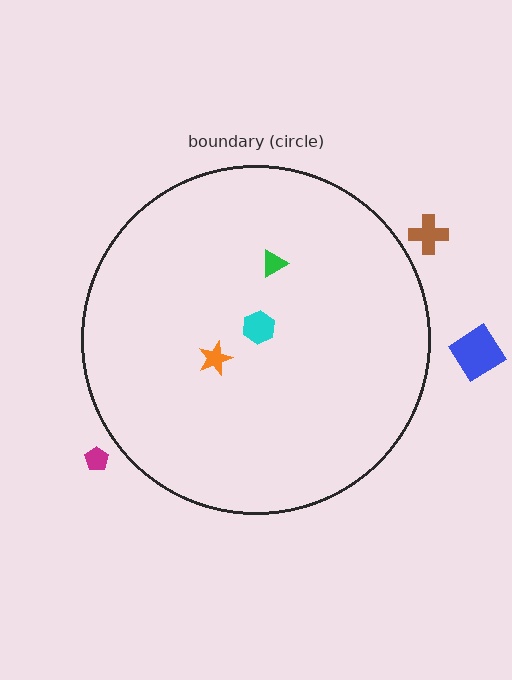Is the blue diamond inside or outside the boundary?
Outside.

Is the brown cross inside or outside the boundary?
Outside.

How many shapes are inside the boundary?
3 inside, 3 outside.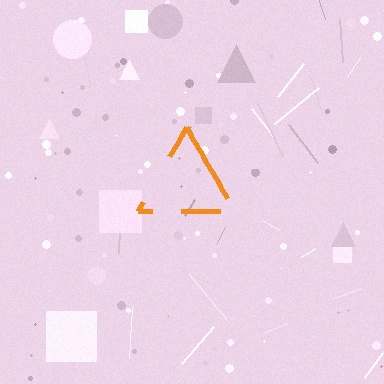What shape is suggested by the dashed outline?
The dashed outline suggests a triangle.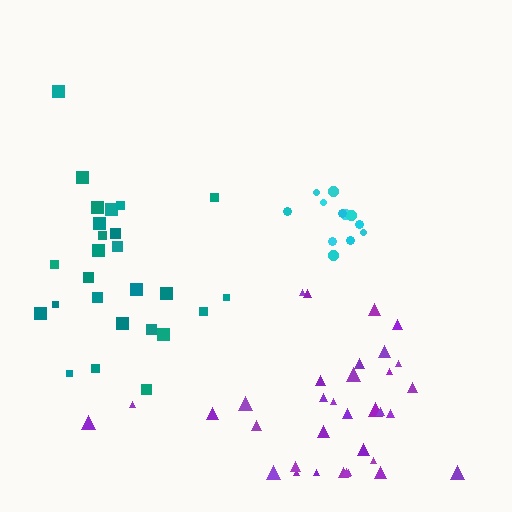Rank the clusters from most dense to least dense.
cyan, purple, teal.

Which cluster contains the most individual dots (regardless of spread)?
Purple (34).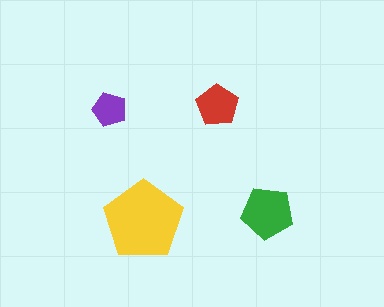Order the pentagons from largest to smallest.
the yellow one, the green one, the red one, the purple one.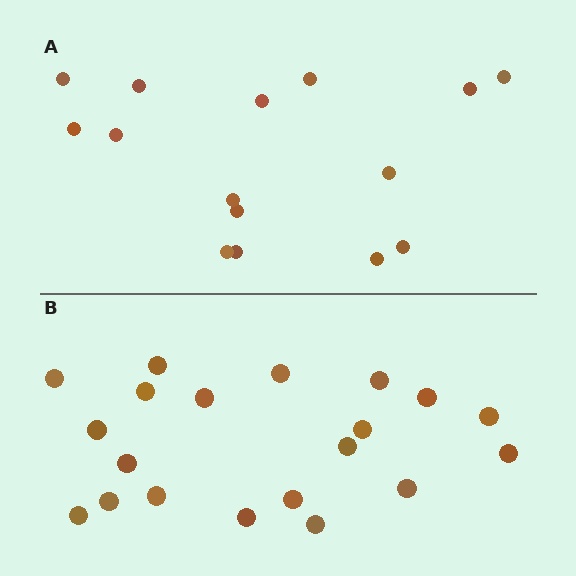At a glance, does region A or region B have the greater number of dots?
Region B (the bottom region) has more dots.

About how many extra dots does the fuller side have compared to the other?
Region B has about 5 more dots than region A.